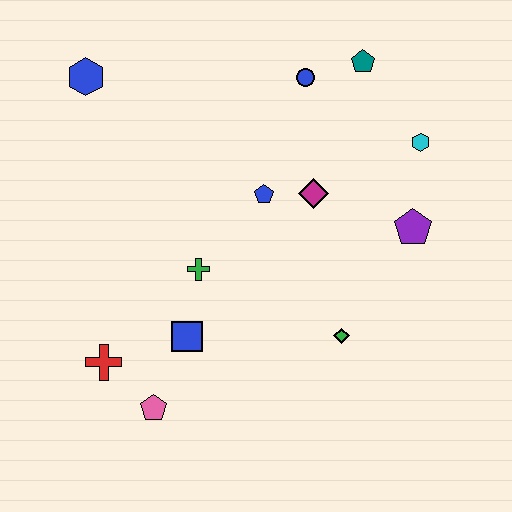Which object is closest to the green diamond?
The purple pentagon is closest to the green diamond.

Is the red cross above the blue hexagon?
No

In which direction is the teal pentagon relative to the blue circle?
The teal pentagon is to the right of the blue circle.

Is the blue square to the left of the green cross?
Yes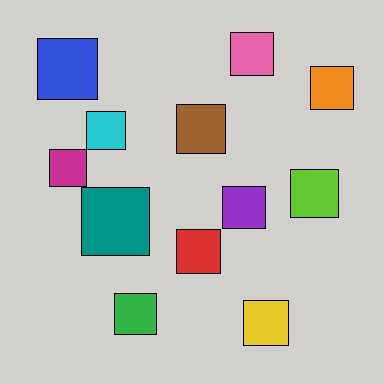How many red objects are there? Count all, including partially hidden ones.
There is 1 red object.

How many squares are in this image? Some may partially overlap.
There are 12 squares.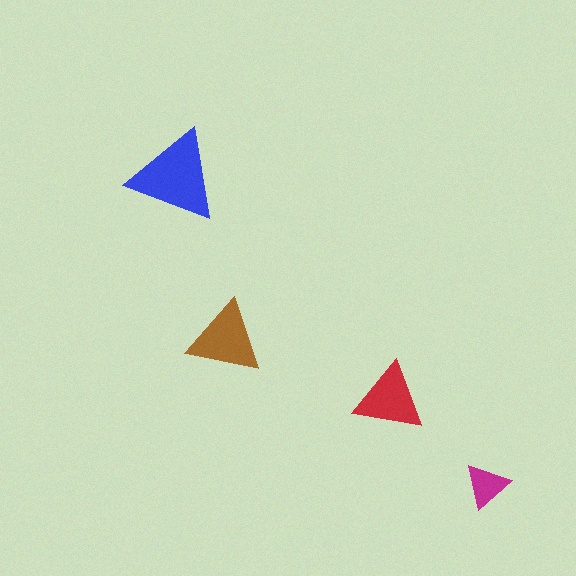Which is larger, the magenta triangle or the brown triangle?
The brown one.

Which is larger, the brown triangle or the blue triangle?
The blue one.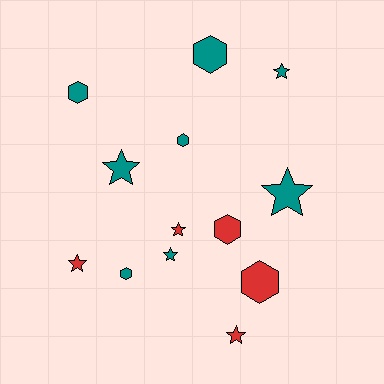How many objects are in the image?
There are 13 objects.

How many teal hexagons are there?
There are 4 teal hexagons.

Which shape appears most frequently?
Star, with 7 objects.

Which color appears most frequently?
Teal, with 8 objects.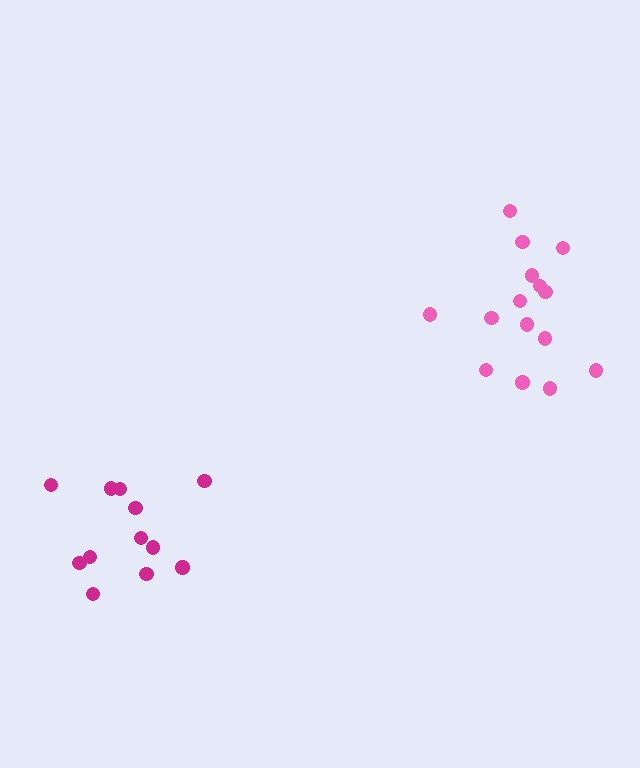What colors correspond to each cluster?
The clusters are colored: magenta, pink.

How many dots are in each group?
Group 1: 12 dots, Group 2: 15 dots (27 total).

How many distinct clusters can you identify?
There are 2 distinct clusters.